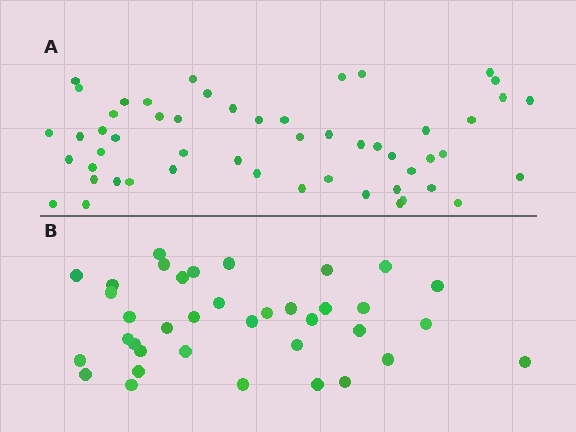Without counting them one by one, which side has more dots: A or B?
Region A (the top region) has more dots.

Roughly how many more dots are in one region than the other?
Region A has approximately 15 more dots than region B.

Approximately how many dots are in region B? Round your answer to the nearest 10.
About 40 dots. (The exact count is 37, which rounds to 40.)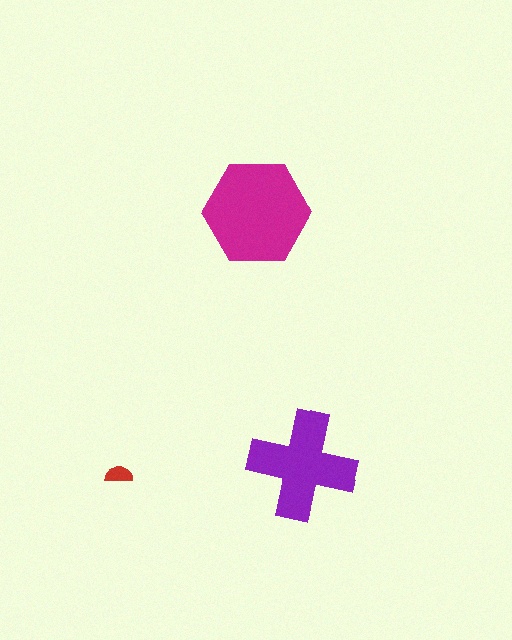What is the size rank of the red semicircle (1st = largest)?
3rd.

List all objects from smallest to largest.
The red semicircle, the purple cross, the magenta hexagon.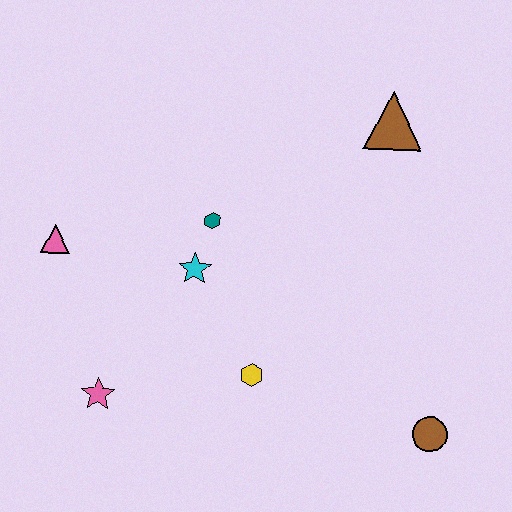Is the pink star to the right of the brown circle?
No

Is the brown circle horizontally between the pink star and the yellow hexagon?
No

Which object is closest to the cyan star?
The teal hexagon is closest to the cyan star.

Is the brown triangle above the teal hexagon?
Yes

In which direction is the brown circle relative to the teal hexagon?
The brown circle is to the right of the teal hexagon.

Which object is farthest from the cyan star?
The brown circle is farthest from the cyan star.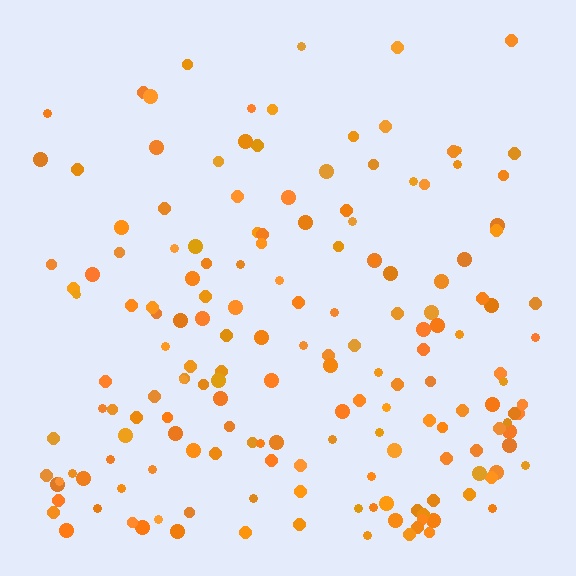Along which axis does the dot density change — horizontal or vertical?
Vertical.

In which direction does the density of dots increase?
From top to bottom, with the bottom side densest.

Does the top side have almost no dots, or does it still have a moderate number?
Still a moderate number, just noticeably fewer than the bottom.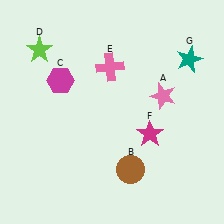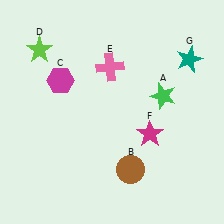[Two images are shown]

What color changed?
The star (A) changed from pink in Image 1 to green in Image 2.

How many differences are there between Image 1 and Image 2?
There is 1 difference between the two images.